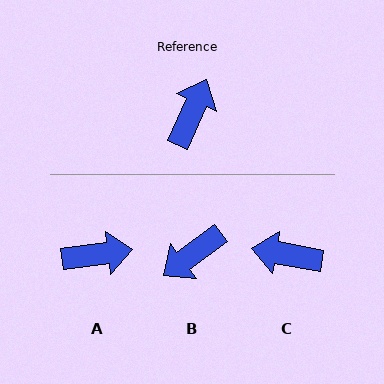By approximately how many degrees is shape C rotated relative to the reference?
Approximately 103 degrees counter-clockwise.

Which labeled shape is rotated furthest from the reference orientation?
B, about 150 degrees away.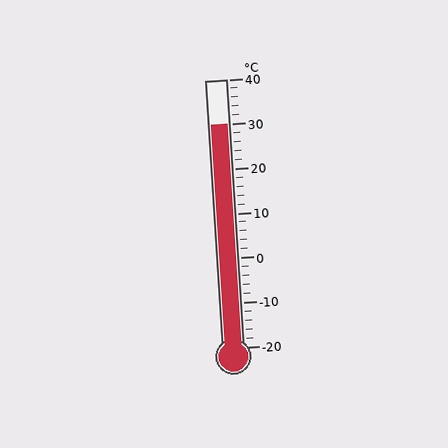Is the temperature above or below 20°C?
The temperature is above 20°C.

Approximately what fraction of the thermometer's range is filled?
The thermometer is filled to approximately 85% of its range.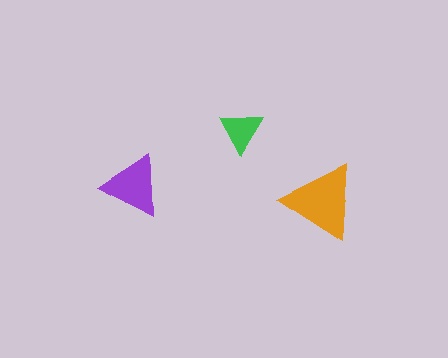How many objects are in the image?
There are 3 objects in the image.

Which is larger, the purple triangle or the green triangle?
The purple one.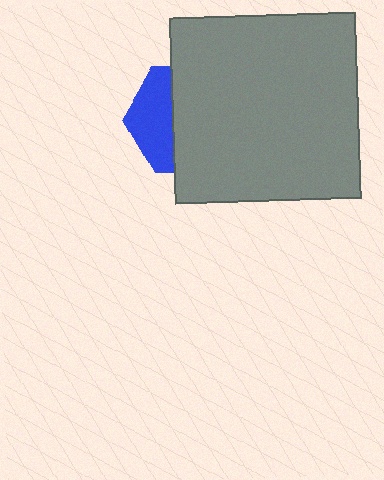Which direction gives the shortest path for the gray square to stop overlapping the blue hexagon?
Moving right gives the shortest separation.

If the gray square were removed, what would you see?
You would see the complete blue hexagon.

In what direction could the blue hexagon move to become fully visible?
The blue hexagon could move left. That would shift it out from behind the gray square entirely.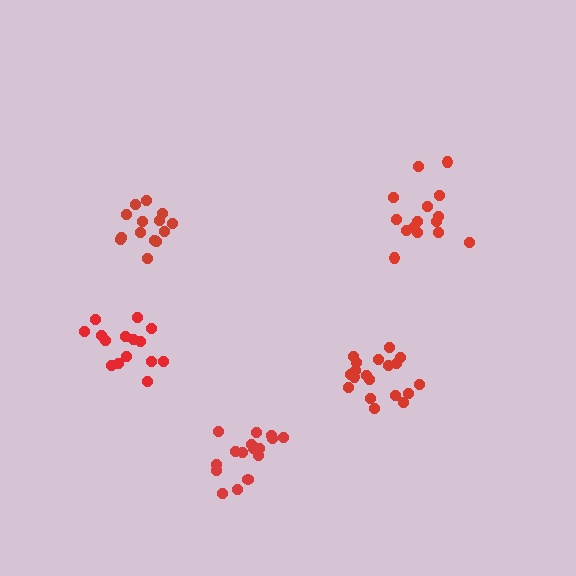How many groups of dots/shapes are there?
There are 5 groups.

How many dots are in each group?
Group 1: 16 dots, Group 2: 14 dots, Group 3: 19 dots, Group 4: 15 dots, Group 5: 15 dots (79 total).